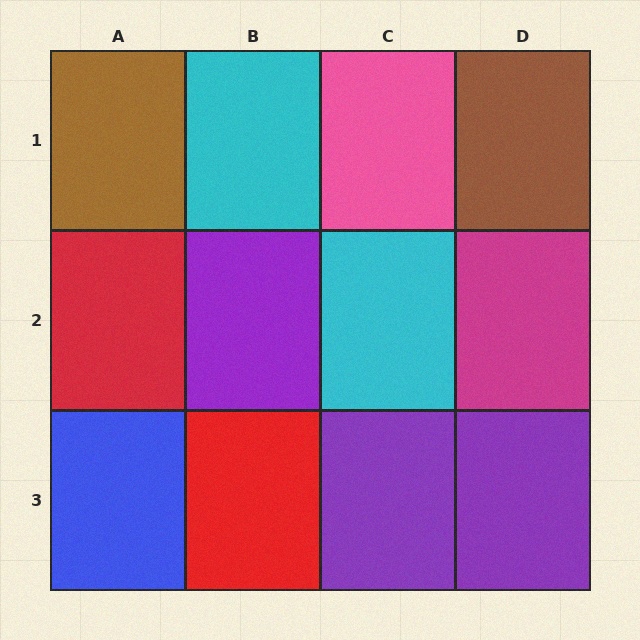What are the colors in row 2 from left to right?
Red, purple, cyan, magenta.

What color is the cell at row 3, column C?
Purple.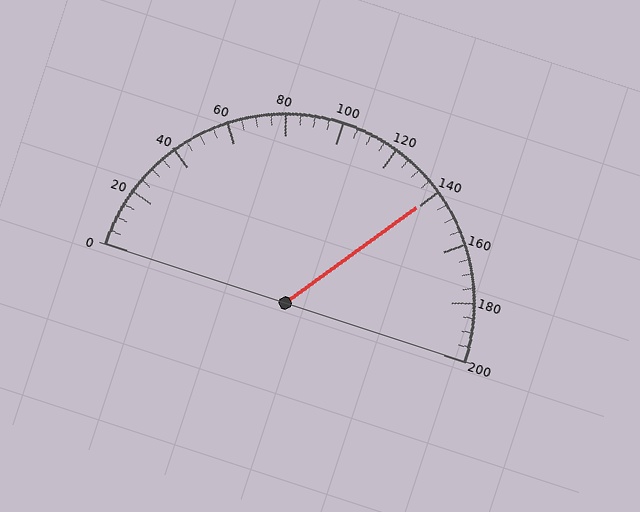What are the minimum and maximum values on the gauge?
The gauge ranges from 0 to 200.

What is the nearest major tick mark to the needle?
The nearest major tick mark is 140.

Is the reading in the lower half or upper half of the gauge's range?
The reading is in the upper half of the range (0 to 200).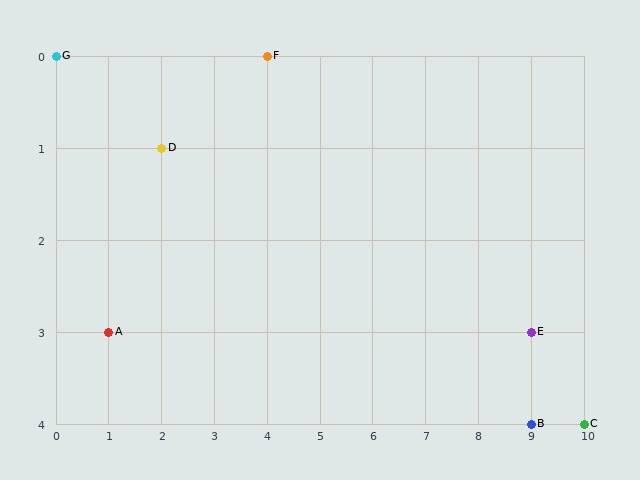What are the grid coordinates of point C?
Point C is at grid coordinates (10, 4).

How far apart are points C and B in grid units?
Points C and B are 1 column apart.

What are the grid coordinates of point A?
Point A is at grid coordinates (1, 3).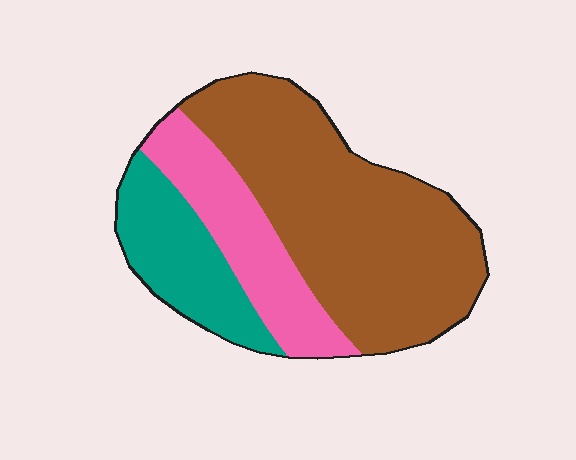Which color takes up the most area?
Brown, at roughly 60%.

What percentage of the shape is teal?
Teal covers roughly 20% of the shape.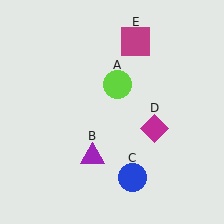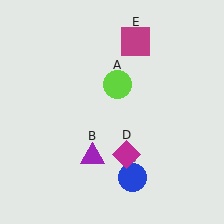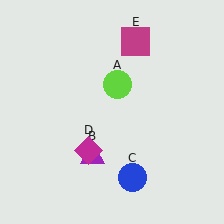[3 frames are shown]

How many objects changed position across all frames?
1 object changed position: magenta diamond (object D).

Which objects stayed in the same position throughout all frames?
Lime circle (object A) and purple triangle (object B) and blue circle (object C) and magenta square (object E) remained stationary.